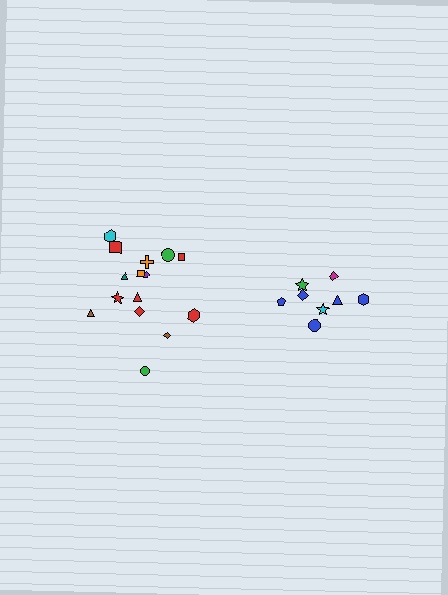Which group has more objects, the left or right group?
The left group.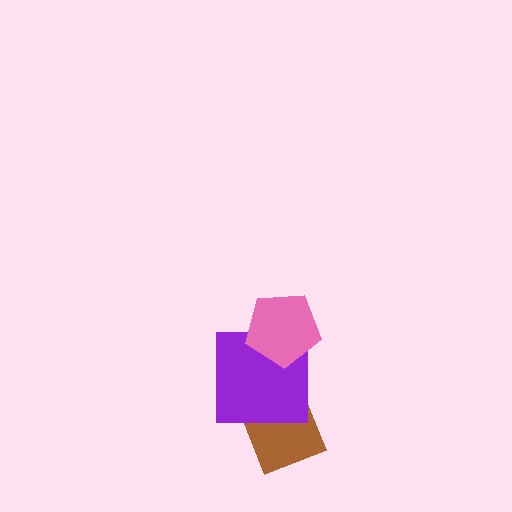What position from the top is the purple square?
The purple square is 2nd from the top.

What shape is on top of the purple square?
The pink pentagon is on top of the purple square.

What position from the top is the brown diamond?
The brown diamond is 3rd from the top.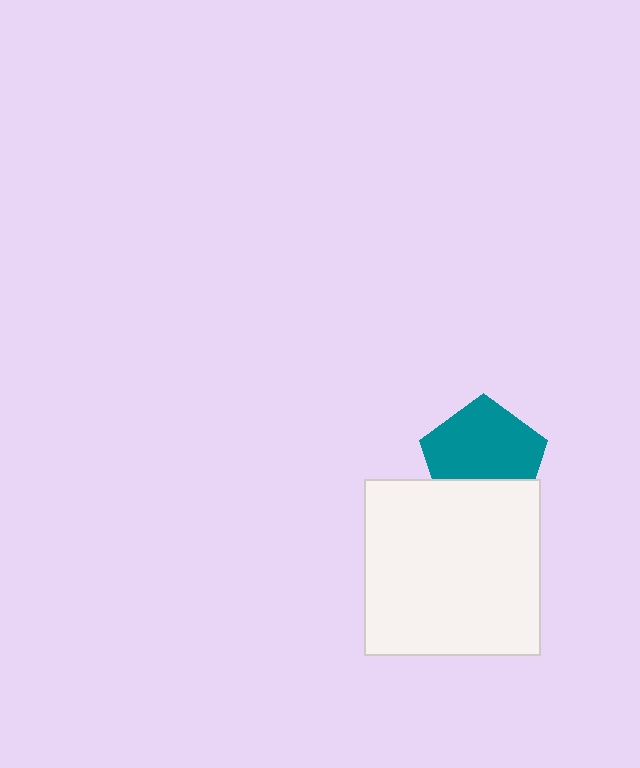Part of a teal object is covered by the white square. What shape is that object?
It is a pentagon.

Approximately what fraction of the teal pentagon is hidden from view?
Roughly 30% of the teal pentagon is hidden behind the white square.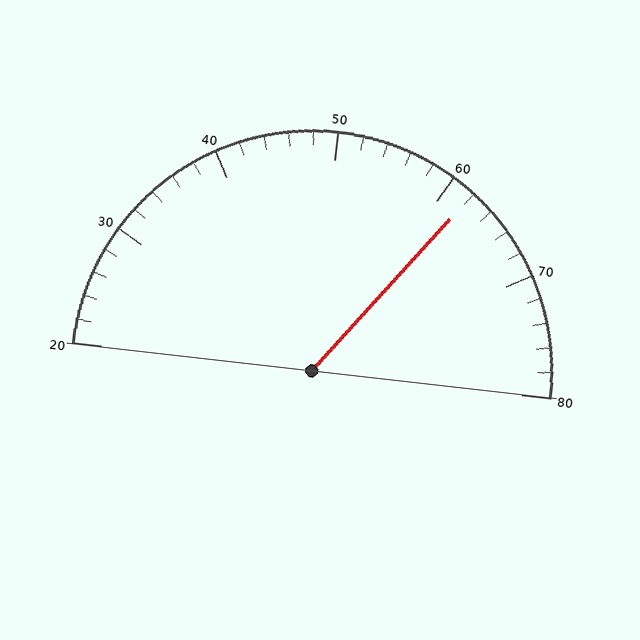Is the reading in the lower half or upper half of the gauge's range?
The reading is in the upper half of the range (20 to 80).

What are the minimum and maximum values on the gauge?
The gauge ranges from 20 to 80.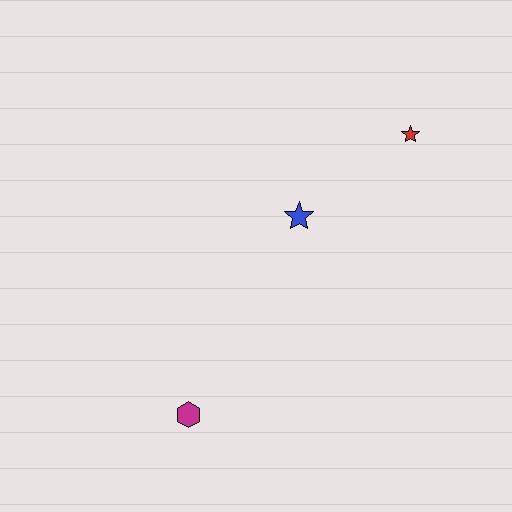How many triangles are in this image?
There are no triangles.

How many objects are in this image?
There are 3 objects.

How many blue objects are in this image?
There is 1 blue object.